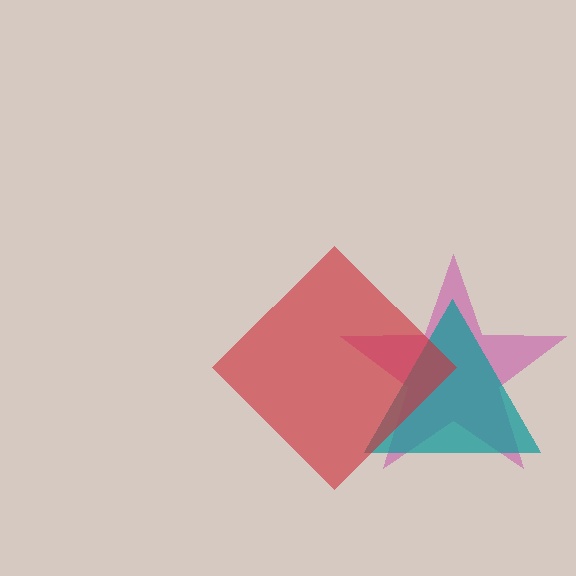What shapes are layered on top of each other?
The layered shapes are: a magenta star, a teal triangle, a red diamond.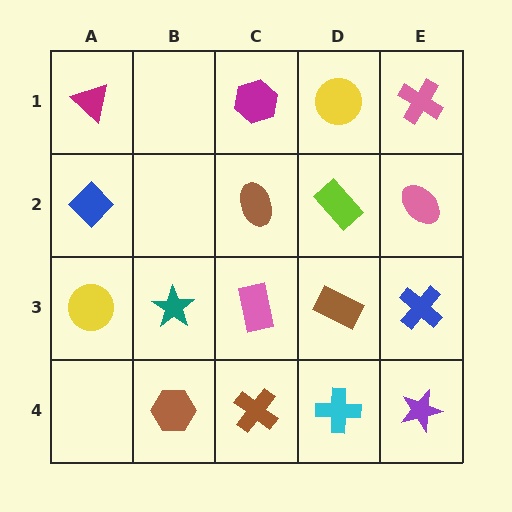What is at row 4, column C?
A brown cross.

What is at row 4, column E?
A purple star.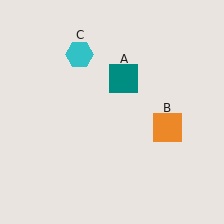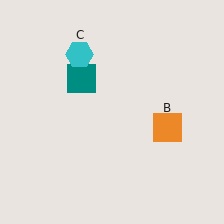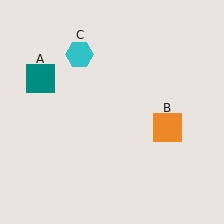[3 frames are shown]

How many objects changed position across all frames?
1 object changed position: teal square (object A).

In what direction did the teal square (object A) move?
The teal square (object A) moved left.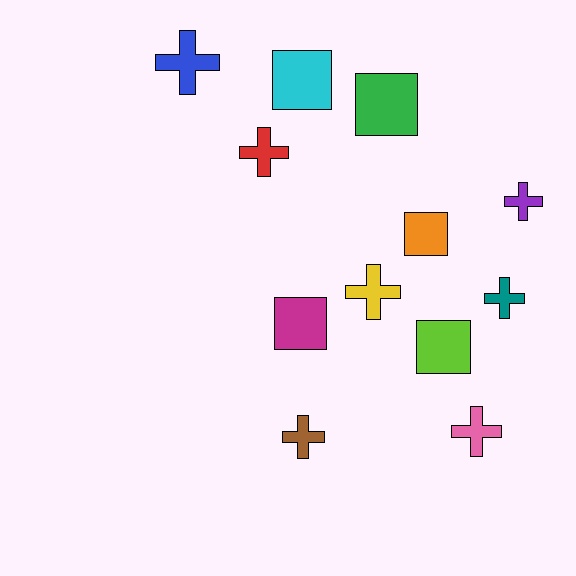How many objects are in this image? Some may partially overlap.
There are 12 objects.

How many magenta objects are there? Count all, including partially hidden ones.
There is 1 magenta object.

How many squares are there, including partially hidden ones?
There are 5 squares.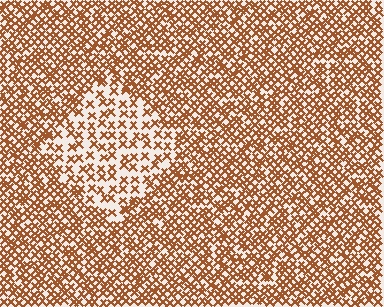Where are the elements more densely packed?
The elements are more densely packed outside the diamond boundary.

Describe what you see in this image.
The image contains small brown elements arranged at two different densities. A diamond-shaped region is visible where the elements are less densely packed than the surrounding area.